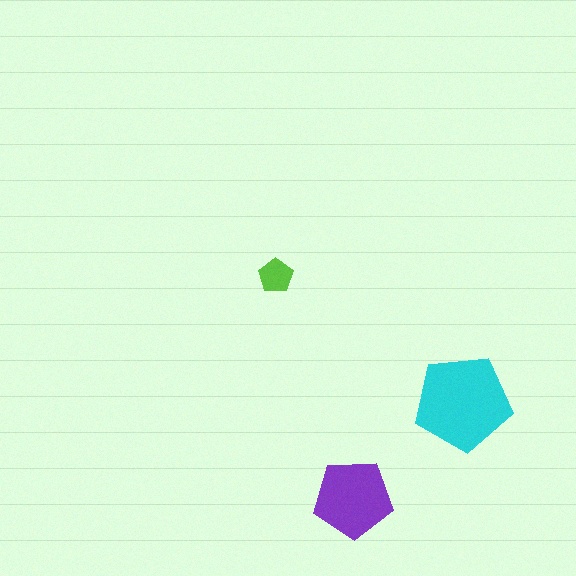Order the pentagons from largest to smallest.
the cyan one, the purple one, the lime one.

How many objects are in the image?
There are 3 objects in the image.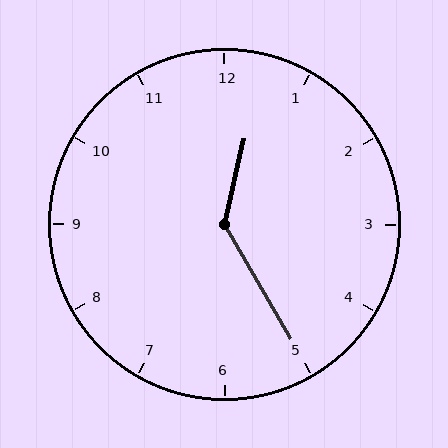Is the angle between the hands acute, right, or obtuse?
It is obtuse.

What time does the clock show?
12:25.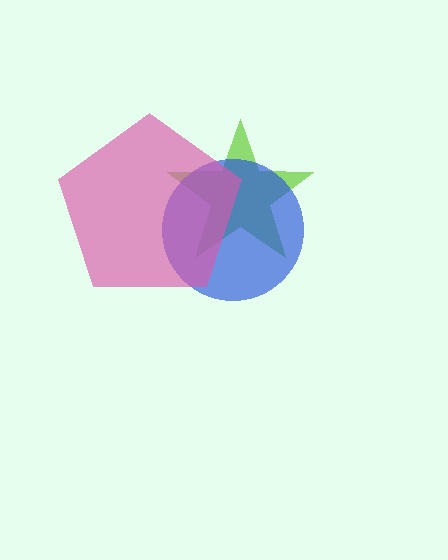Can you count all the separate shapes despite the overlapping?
Yes, there are 3 separate shapes.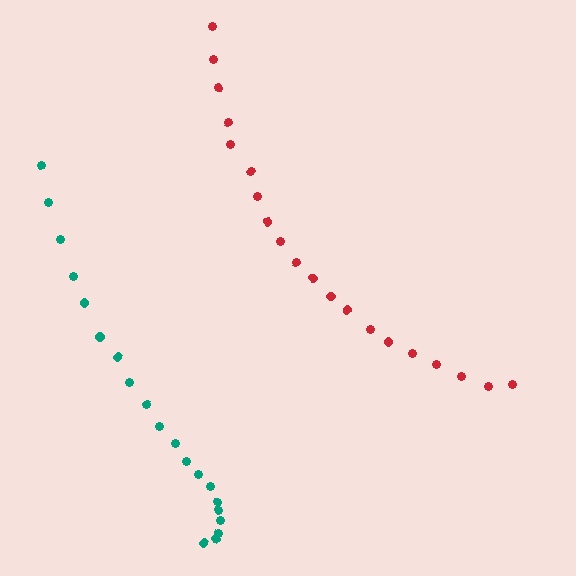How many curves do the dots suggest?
There are 2 distinct paths.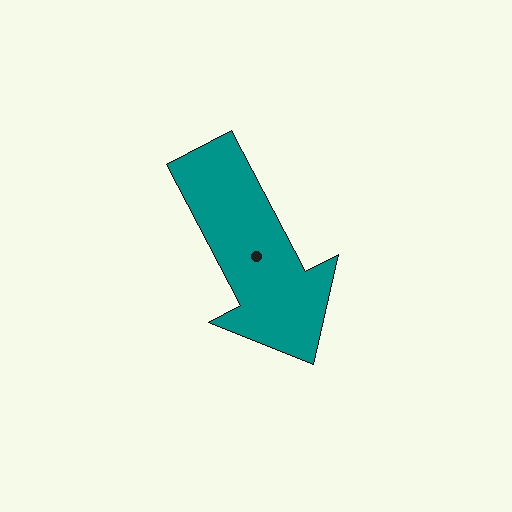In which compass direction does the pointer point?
Southeast.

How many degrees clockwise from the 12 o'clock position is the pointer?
Approximately 152 degrees.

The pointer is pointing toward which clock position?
Roughly 5 o'clock.